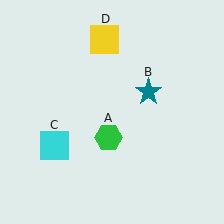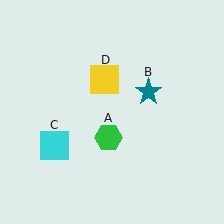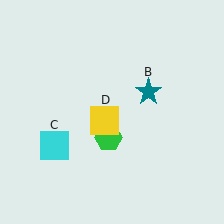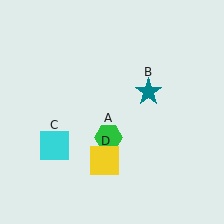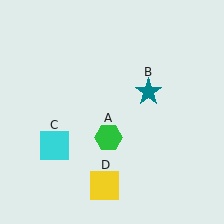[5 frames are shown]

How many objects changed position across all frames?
1 object changed position: yellow square (object D).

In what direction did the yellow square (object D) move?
The yellow square (object D) moved down.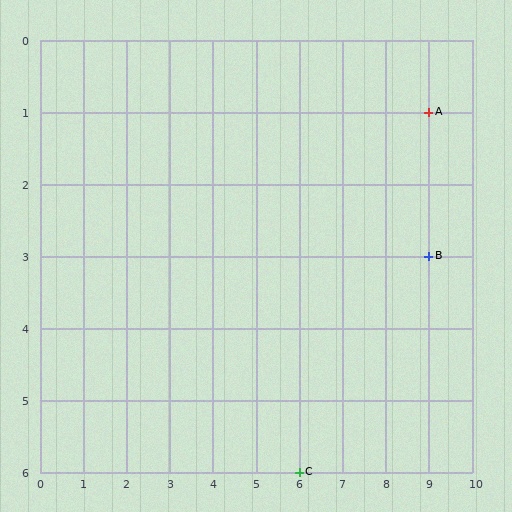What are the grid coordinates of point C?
Point C is at grid coordinates (6, 6).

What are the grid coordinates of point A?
Point A is at grid coordinates (9, 1).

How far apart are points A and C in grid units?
Points A and C are 3 columns and 5 rows apart (about 5.8 grid units diagonally).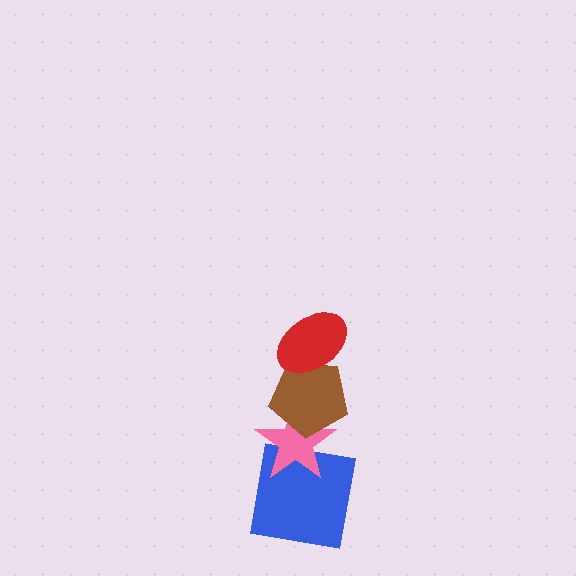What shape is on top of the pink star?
The brown pentagon is on top of the pink star.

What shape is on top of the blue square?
The pink star is on top of the blue square.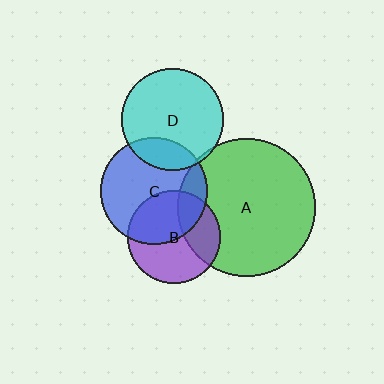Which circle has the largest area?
Circle A (green).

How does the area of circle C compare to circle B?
Approximately 1.3 times.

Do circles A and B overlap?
Yes.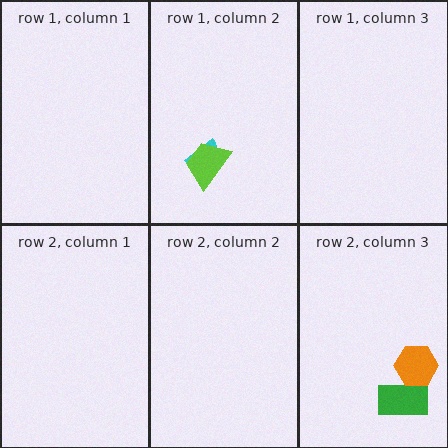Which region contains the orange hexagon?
The row 2, column 3 region.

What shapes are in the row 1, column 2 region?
The cyan semicircle, the lime trapezoid.